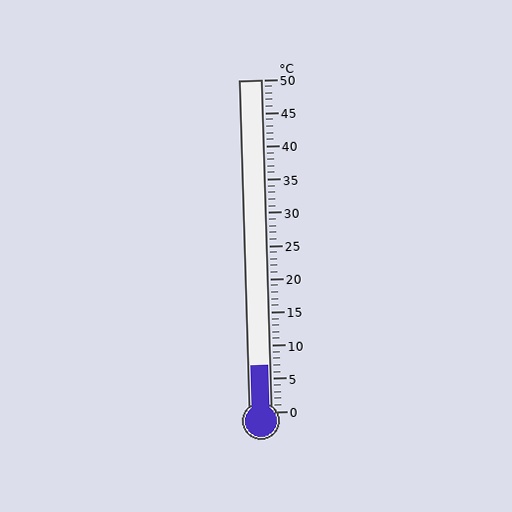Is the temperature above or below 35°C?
The temperature is below 35°C.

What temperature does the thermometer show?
The thermometer shows approximately 7°C.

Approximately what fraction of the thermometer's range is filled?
The thermometer is filled to approximately 15% of its range.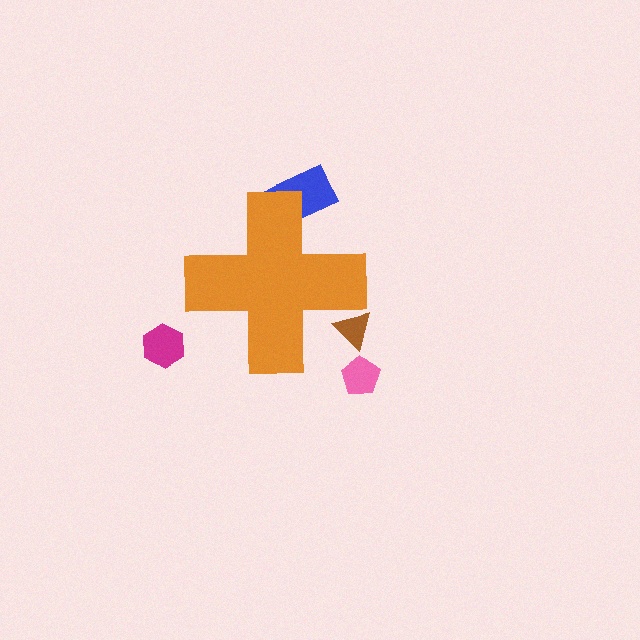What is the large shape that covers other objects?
An orange cross.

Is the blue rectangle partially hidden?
Yes, the blue rectangle is partially hidden behind the orange cross.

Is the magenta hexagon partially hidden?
No, the magenta hexagon is fully visible.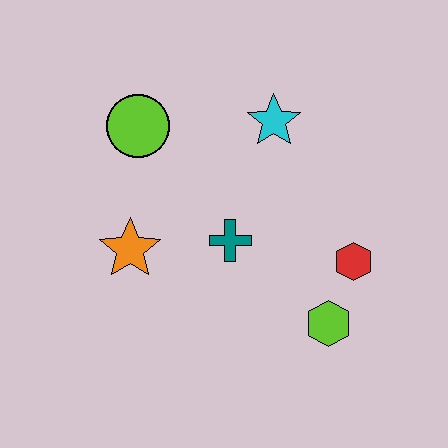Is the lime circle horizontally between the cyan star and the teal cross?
No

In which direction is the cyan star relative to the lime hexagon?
The cyan star is above the lime hexagon.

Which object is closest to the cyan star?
The teal cross is closest to the cyan star.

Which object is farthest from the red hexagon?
The lime circle is farthest from the red hexagon.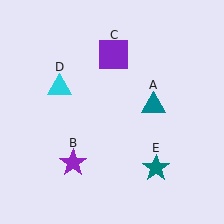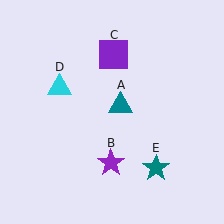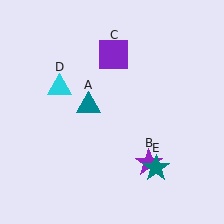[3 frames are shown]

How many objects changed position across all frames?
2 objects changed position: teal triangle (object A), purple star (object B).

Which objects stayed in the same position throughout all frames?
Purple square (object C) and cyan triangle (object D) and teal star (object E) remained stationary.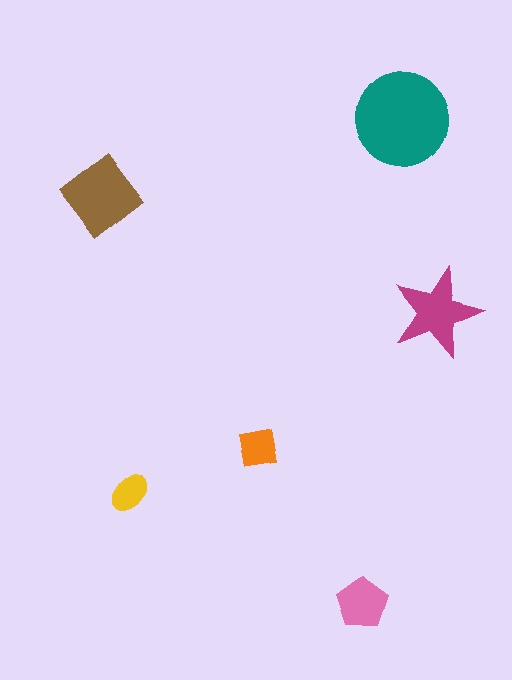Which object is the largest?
The teal circle.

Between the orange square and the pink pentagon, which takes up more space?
The pink pentagon.